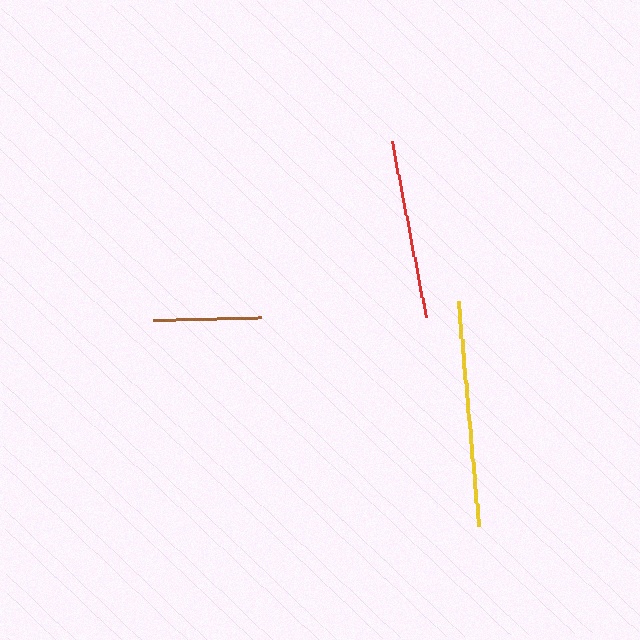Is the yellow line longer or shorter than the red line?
The yellow line is longer than the red line.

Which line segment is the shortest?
The brown line is the shortest at approximately 107 pixels.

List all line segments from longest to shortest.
From longest to shortest: yellow, red, brown.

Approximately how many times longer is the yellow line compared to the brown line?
The yellow line is approximately 2.1 times the length of the brown line.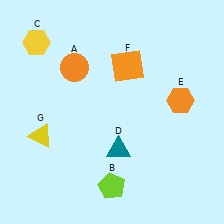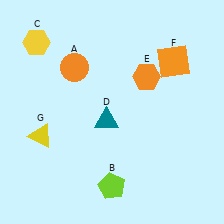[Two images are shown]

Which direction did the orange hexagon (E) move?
The orange hexagon (E) moved left.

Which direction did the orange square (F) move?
The orange square (F) moved right.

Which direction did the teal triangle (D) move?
The teal triangle (D) moved up.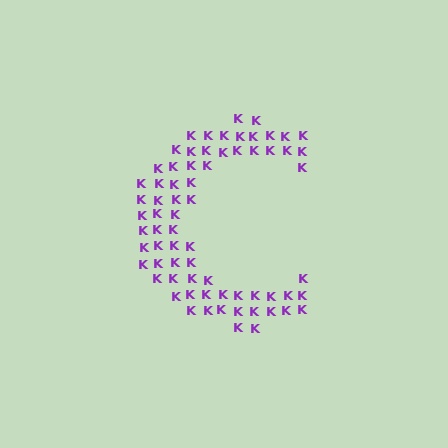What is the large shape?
The large shape is the letter C.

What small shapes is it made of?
It is made of small letter K's.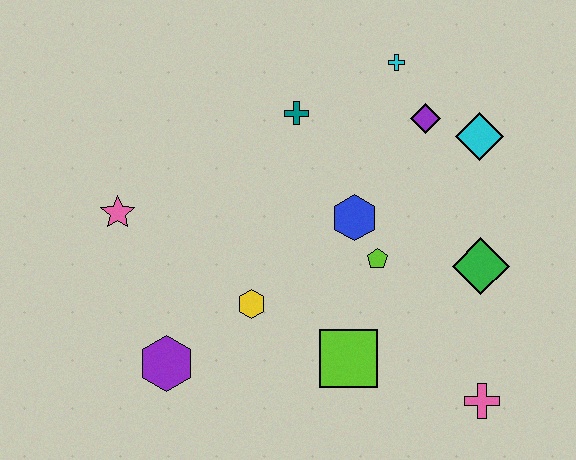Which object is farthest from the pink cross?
The pink star is farthest from the pink cross.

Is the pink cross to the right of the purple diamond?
Yes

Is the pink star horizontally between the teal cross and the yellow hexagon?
No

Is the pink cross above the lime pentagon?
No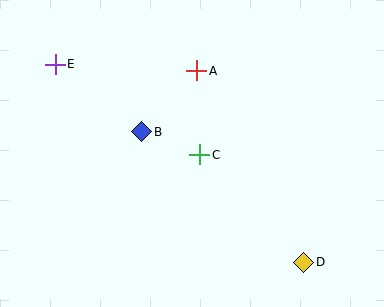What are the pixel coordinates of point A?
Point A is at (197, 71).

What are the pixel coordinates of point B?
Point B is at (142, 132).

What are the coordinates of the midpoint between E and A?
The midpoint between E and A is at (126, 68).